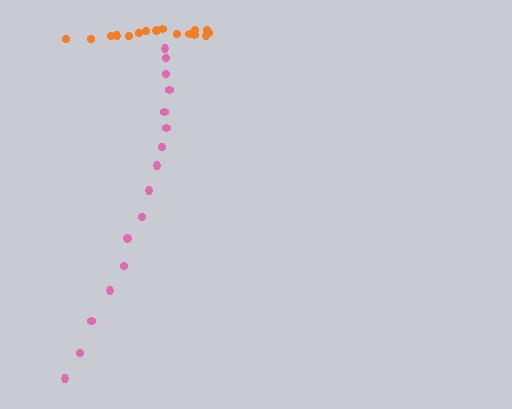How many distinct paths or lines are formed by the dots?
There are 2 distinct paths.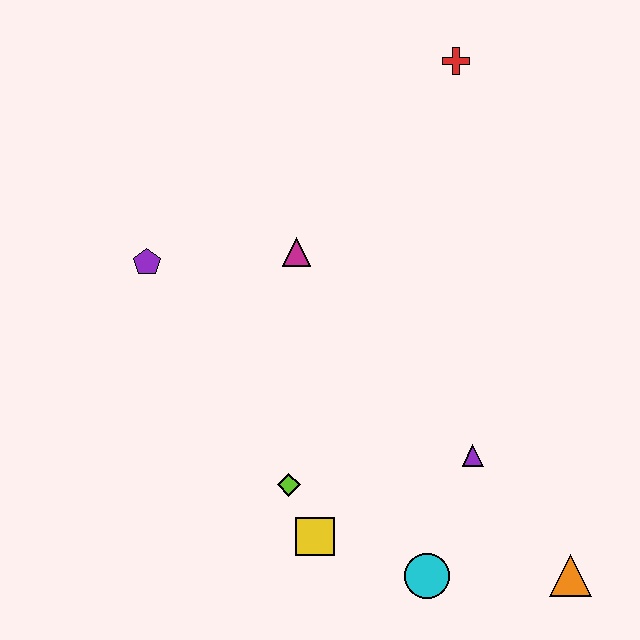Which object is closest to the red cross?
The magenta triangle is closest to the red cross.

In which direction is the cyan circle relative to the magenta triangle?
The cyan circle is below the magenta triangle.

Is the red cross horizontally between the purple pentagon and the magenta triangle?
No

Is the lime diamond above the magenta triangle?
No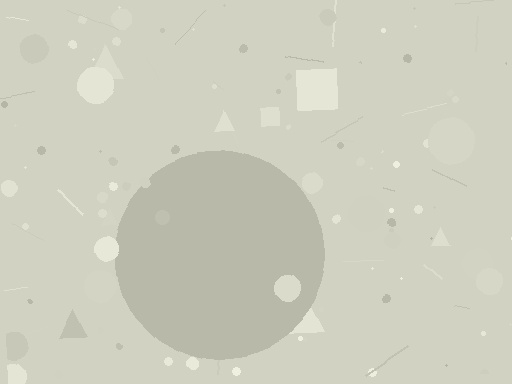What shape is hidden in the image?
A circle is hidden in the image.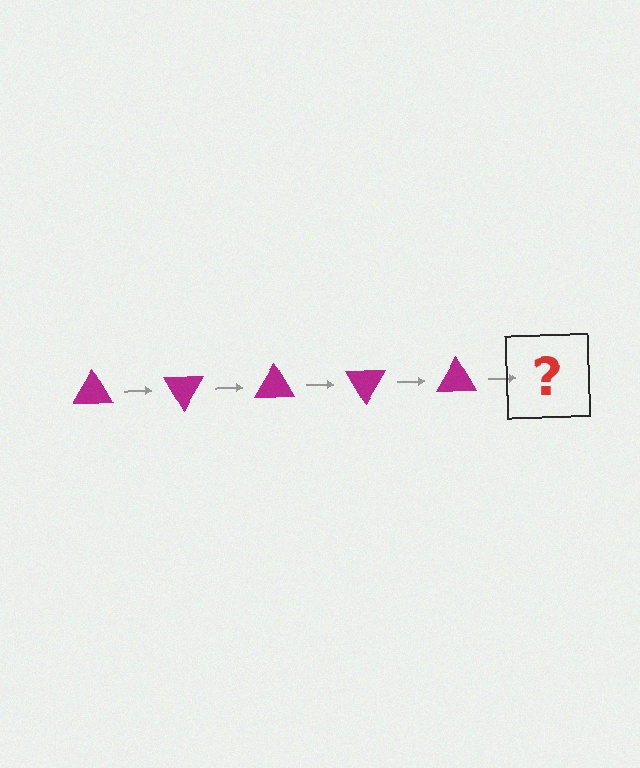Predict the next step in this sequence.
The next step is a magenta triangle rotated 300 degrees.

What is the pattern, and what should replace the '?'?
The pattern is that the triangle rotates 60 degrees each step. The '?' should be a magenta triangle rotated 300 degrees.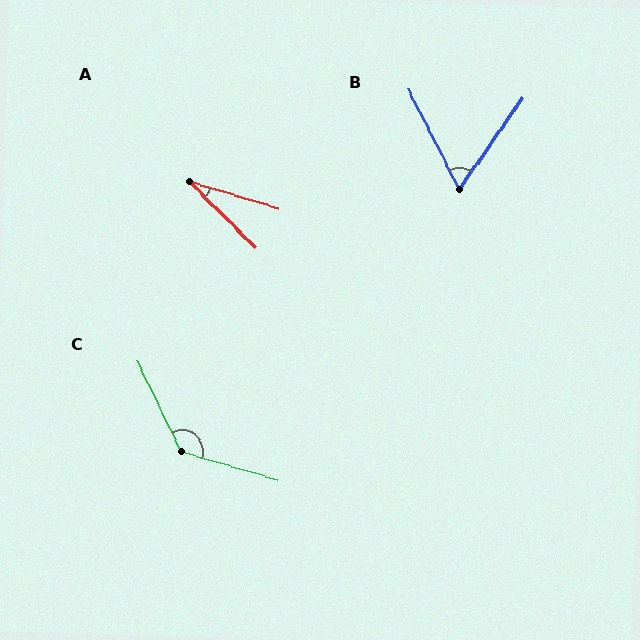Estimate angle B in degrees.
Approximately 62 degrees.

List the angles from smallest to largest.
A (29°), B (62°), C (132°).